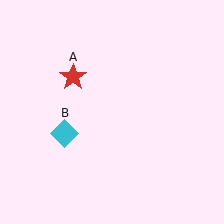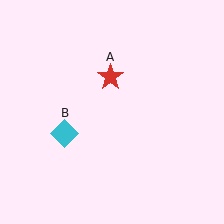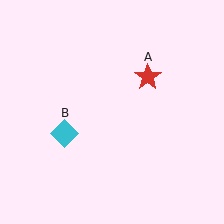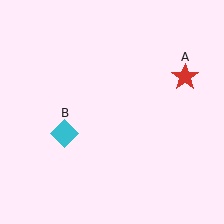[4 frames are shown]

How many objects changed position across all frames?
1 object changed position: red star (object A).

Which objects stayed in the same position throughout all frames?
Cyan diamond (object B) remained stationary.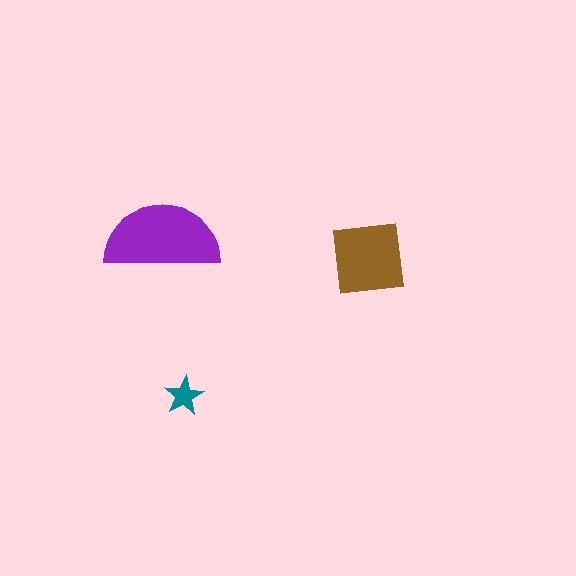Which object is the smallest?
The teal star.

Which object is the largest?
The purple semicircle.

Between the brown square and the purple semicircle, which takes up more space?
The purple semicircle.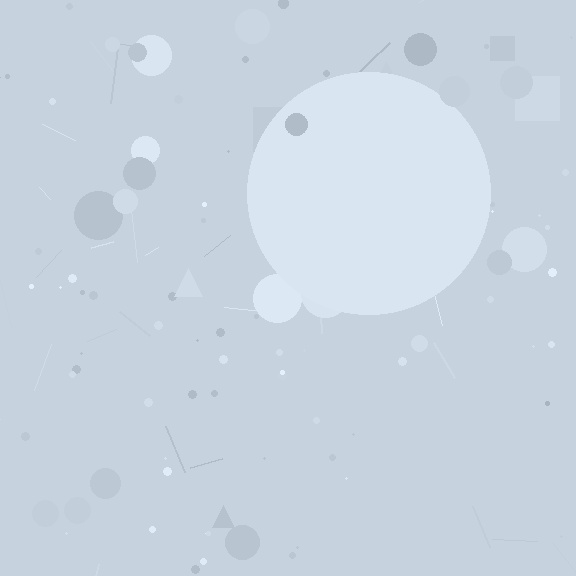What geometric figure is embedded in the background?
A circle is embedded in the background.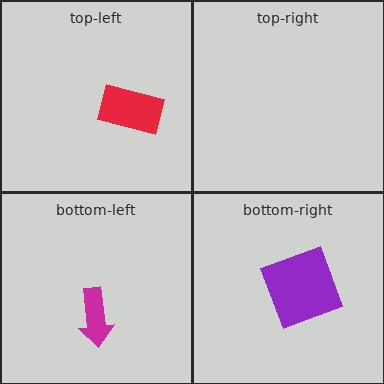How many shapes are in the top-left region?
1.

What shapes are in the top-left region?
The red rectangle.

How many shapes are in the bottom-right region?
1.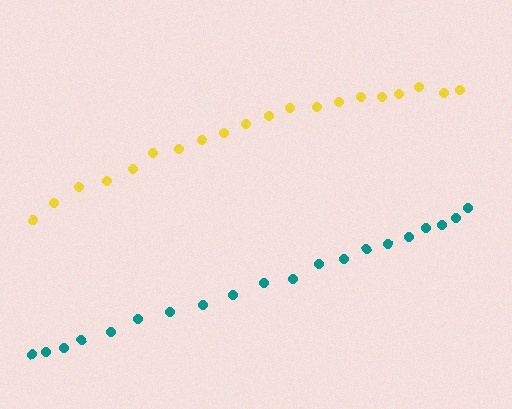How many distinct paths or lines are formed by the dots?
There are 2 distinct paths.